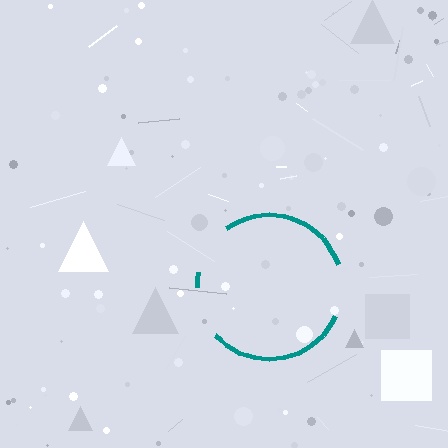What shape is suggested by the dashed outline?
The dashed outline suggests a circle.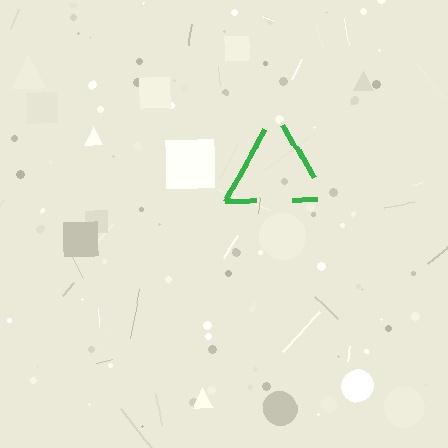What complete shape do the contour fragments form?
The contour fragments form a triangle.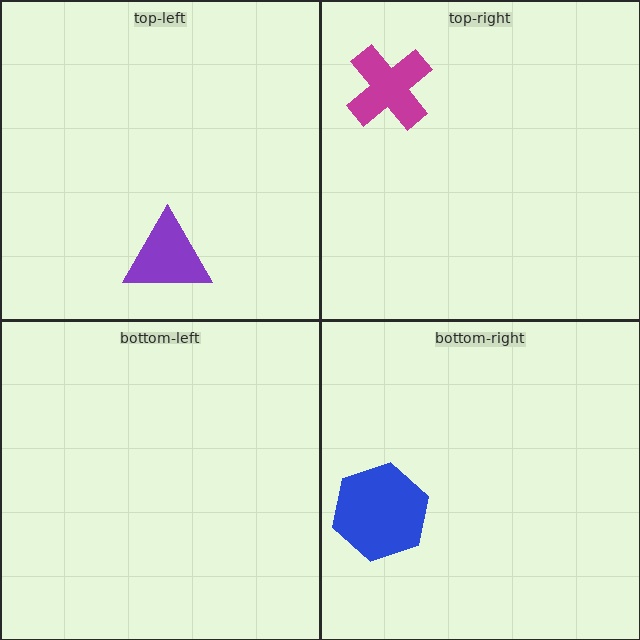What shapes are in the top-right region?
The magenta cross.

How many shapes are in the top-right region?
1.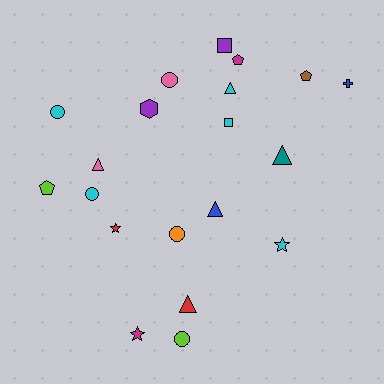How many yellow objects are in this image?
There are no yellow objects.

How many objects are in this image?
There are 20 objects.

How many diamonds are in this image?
There are no diamonds.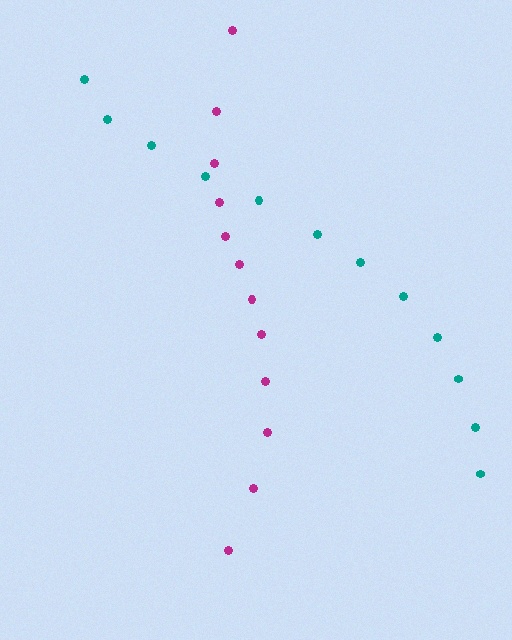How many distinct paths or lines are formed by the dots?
There are 2 distinct paths.